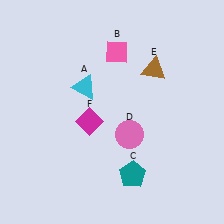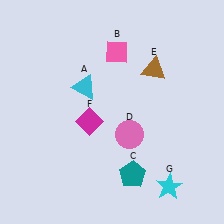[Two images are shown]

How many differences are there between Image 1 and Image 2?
There is 1 difference between the two images.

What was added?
A cyan star (G) was added in Image 2.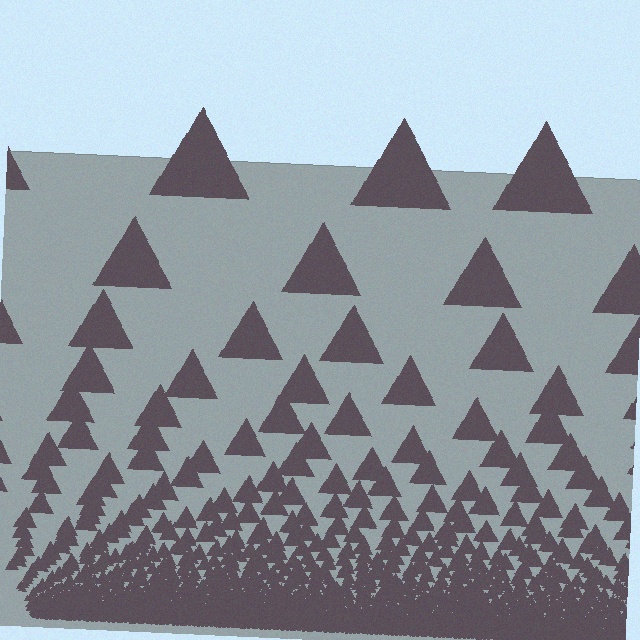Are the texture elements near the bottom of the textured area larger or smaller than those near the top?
Smaller. The gradient is inverted — elements near the bottom are smaller and denser.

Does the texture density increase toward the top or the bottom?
Density increases toward the bottom.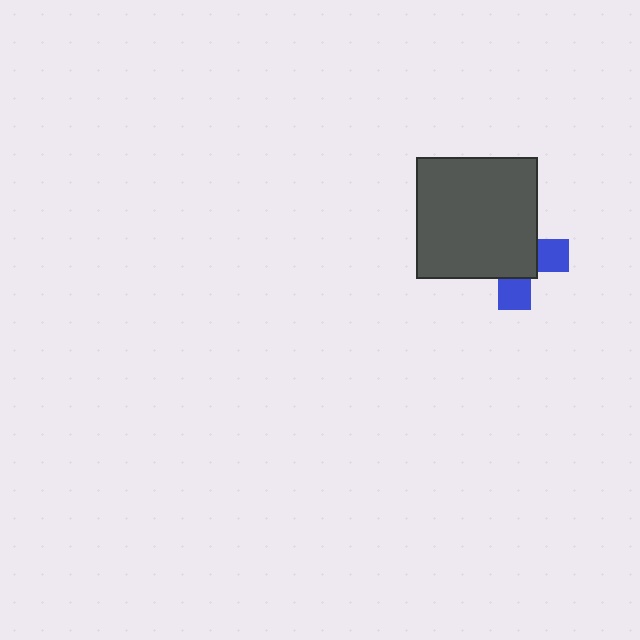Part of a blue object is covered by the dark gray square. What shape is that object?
It is a cross.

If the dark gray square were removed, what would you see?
You would see the complete blue cross.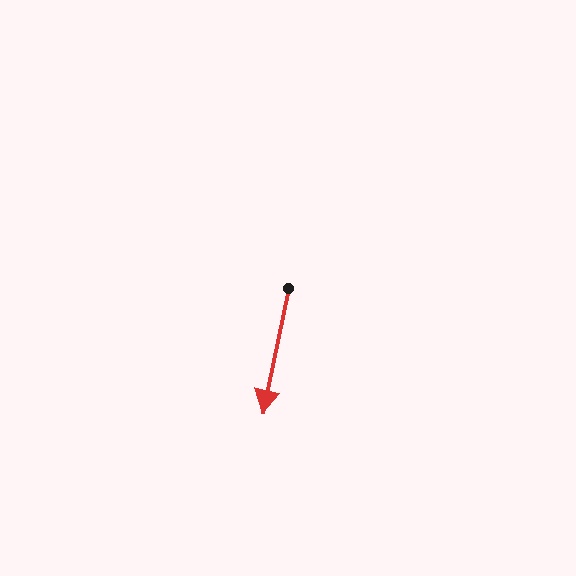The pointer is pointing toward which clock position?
Roughly 6 o'clock.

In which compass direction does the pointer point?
South.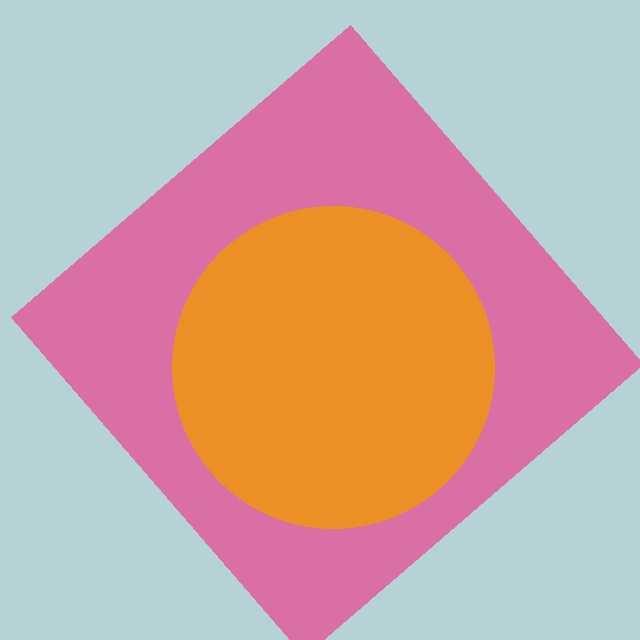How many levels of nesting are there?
2.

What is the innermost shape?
The orange circle.